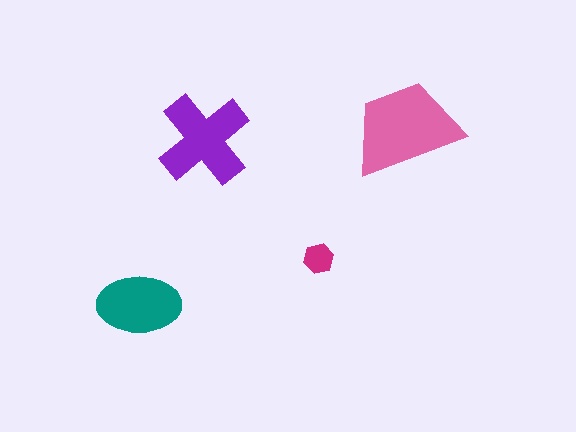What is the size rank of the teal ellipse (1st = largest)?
3rd.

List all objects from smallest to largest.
The magenta hexagon, the teal ellipse, the purple cross, the pink trapezoid.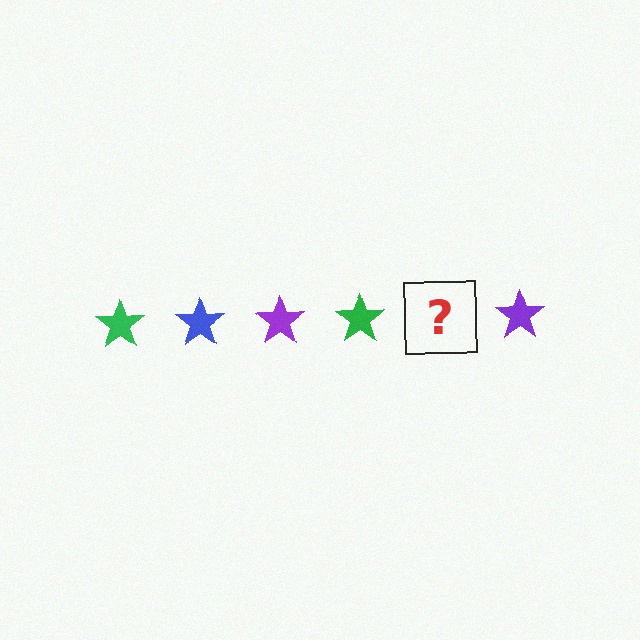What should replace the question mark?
The question mark should be replaced with a blue star.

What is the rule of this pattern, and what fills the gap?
The rule is that the pattern cycles through green, blue, purple stars. The gap should be filled with a blue star.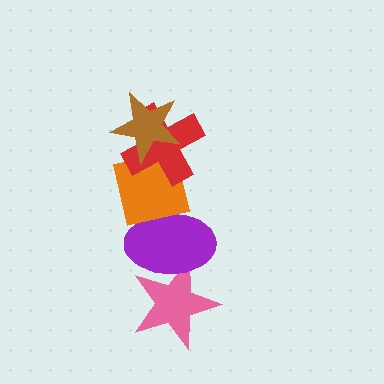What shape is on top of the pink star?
The purple ellipse is on top of the pink star.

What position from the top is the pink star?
The pink star is 5th from the top.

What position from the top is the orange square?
The orange square is 3rd from the top.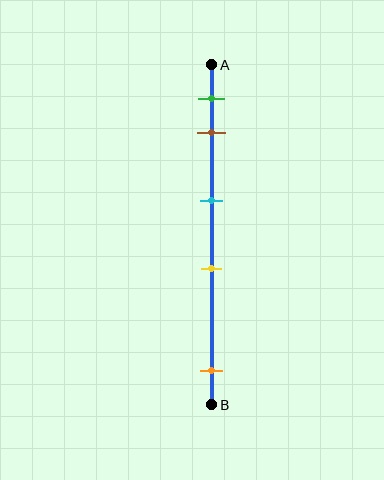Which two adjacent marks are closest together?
The green and brown marks are the closest adjacent pair.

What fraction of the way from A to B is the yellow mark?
The yellow mark is approximately 60% (0.6) of the way from A to B.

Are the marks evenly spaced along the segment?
No, the marks are not evenly spaced.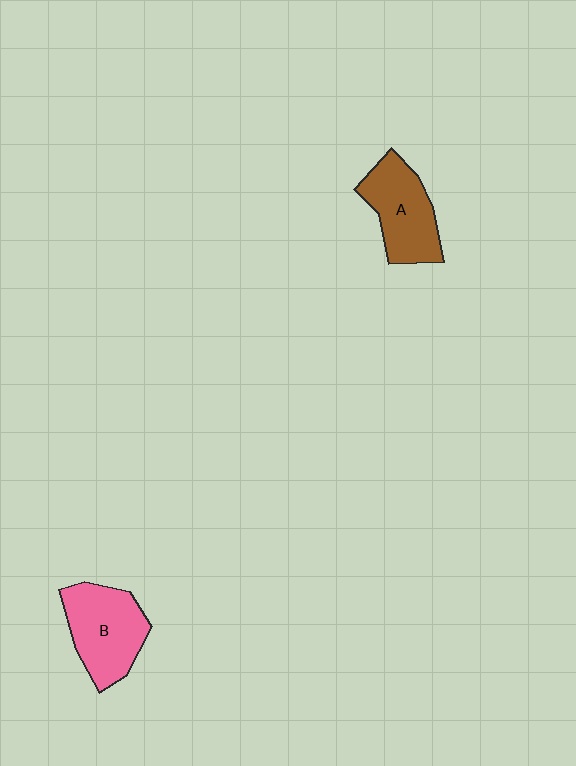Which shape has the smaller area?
Shape A (brown).